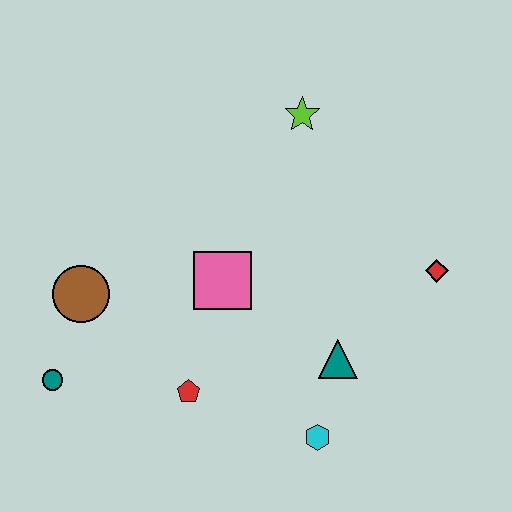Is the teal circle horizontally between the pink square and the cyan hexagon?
No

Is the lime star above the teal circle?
Yes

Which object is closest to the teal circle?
The brown circle is closest to the teal circle.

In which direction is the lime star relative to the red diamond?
The lime star is above the red diamond.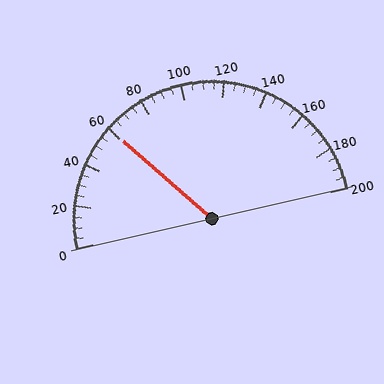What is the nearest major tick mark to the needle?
The nearest major tick mark is 60.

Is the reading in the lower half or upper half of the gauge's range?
The reading is in the lower half of the range (0 to 200).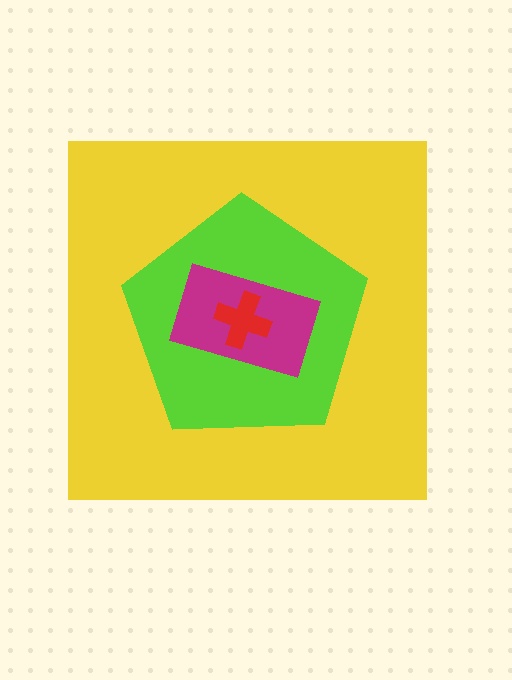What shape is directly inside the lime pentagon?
The magenta rectangle.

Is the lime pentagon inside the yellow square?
Yes.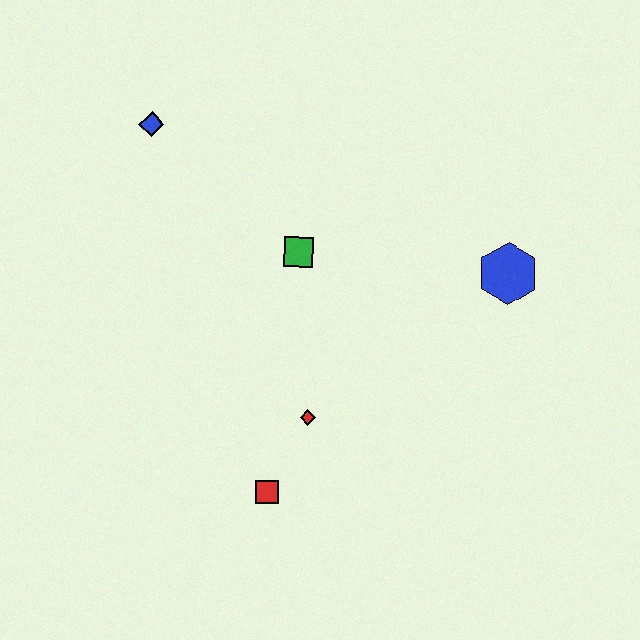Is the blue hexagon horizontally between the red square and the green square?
No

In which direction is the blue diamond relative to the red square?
The blue diamond is above the red square.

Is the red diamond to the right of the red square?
Yes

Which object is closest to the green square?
The red diamond is closest to the green square.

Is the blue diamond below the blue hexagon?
No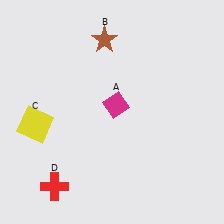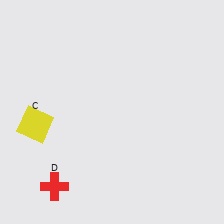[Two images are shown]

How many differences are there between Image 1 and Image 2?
There are 2 differences between the two images.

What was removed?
The magenta diamond (A), the brown star (B) were removed in Image 2.